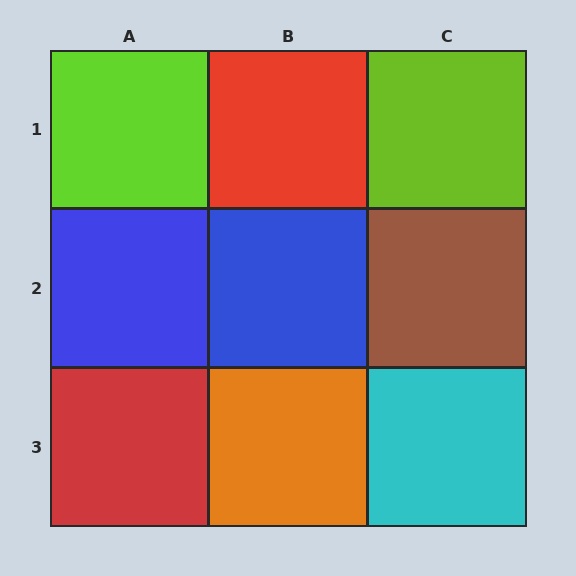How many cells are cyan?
1 cell is cyan.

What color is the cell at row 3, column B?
Orange.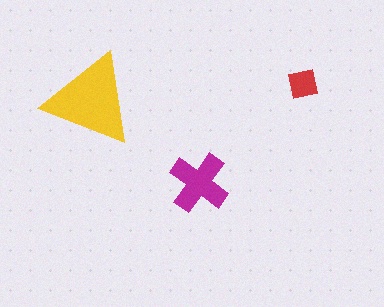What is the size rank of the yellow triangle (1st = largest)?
1st.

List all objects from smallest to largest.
The red square, the magenta cross, the yellow triangle.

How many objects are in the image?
There are 3 objects in the image.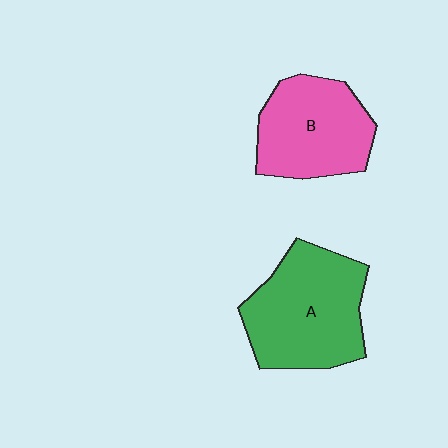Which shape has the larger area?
Shape A (green).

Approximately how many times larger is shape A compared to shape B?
Approximately 1.2 times.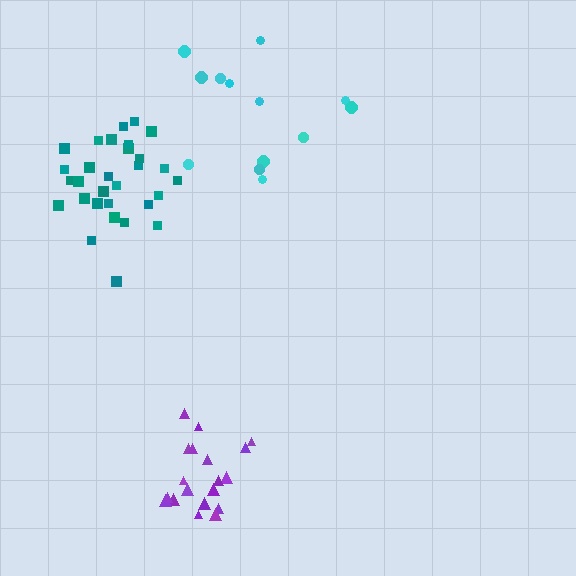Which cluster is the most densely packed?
Teal.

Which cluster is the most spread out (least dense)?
Cyan.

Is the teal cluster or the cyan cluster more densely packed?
Teal.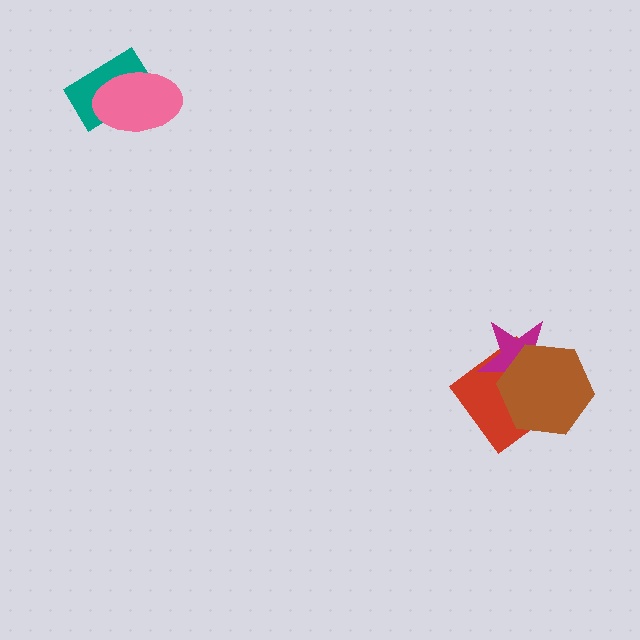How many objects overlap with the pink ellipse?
1 object overlaps with the pink ellipse.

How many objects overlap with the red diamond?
2 objects overlap with the red diamond.